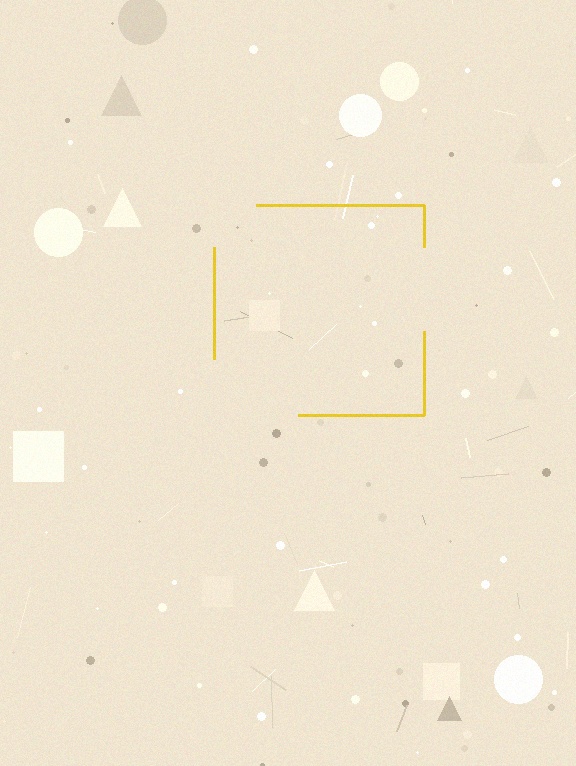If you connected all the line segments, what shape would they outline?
They would outline a square.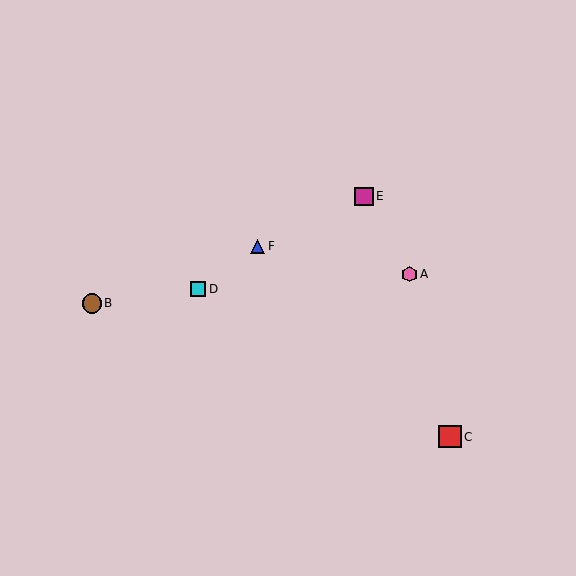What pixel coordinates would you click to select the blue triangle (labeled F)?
Click at (258, 246) to select the blue triangle F.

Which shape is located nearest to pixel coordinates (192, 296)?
The cyan square (labeled D) at (198, 289) is nearest to that location.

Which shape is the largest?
The red square (labeled C) is the largest.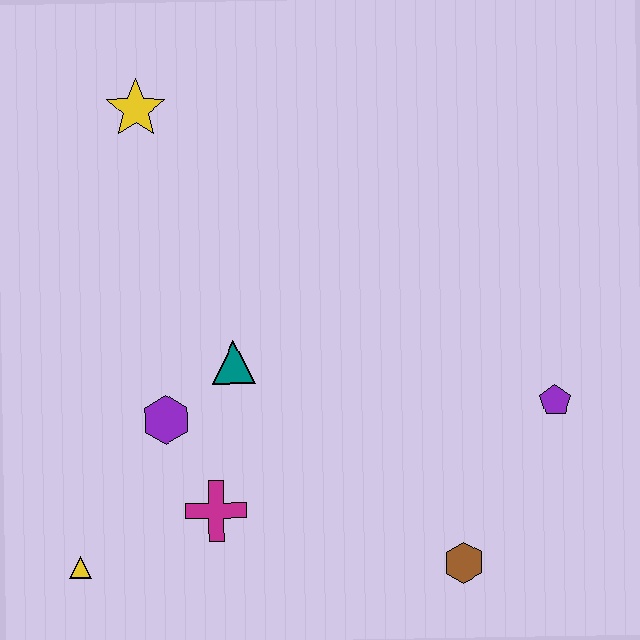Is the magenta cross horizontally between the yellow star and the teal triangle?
Yes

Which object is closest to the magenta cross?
The purple hexagon is closest to the magenta cross.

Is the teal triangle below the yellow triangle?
No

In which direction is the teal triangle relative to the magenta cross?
The teal triangle is above the magenta cross.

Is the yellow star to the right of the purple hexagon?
No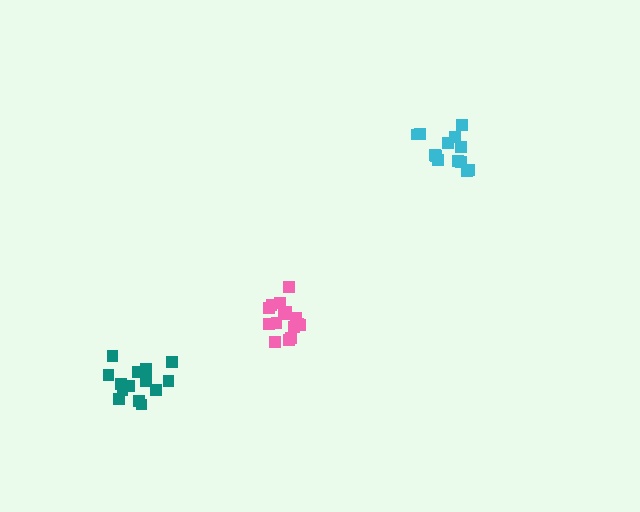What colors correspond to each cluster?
The clusters are colored: teal, cyan, pink.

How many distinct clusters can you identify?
There are 3 distinct clusters.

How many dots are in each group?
Group 1: 14 dots, Group 2: 13 dots, Group 3: 15 dots (42 total).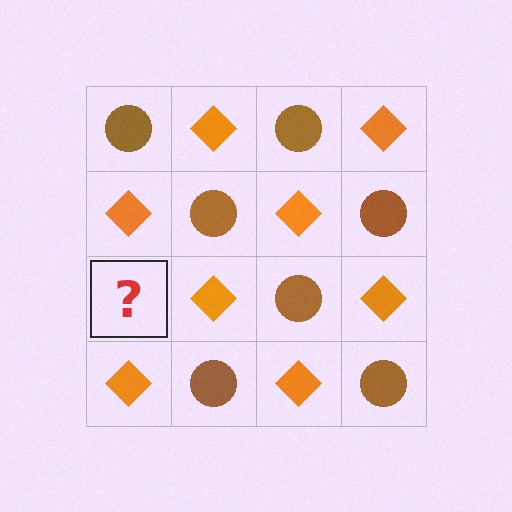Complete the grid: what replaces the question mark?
The question mark should be replaced with a brown circle.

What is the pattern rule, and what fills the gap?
The rule is that it alternates brown circle and orange diamond in a checkerboard pattern. The gap should be filled with a brown circle.